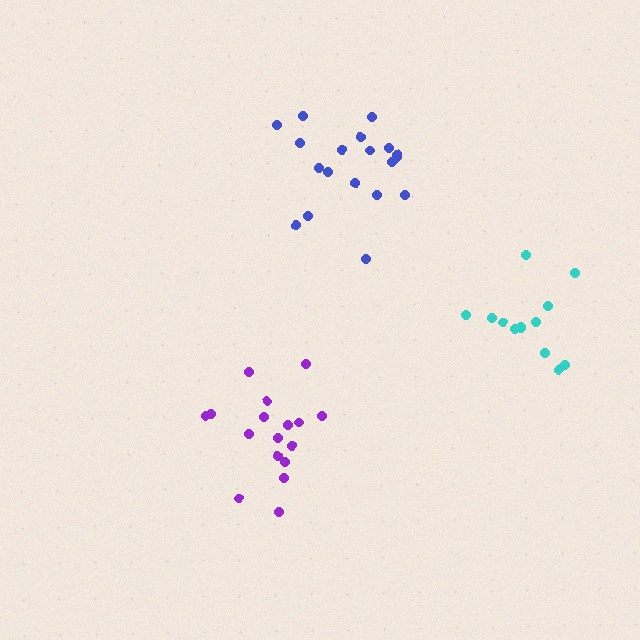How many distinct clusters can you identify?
There are 3 distinct clusters.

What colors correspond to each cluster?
The clusters are colored: purple, blue, cyan.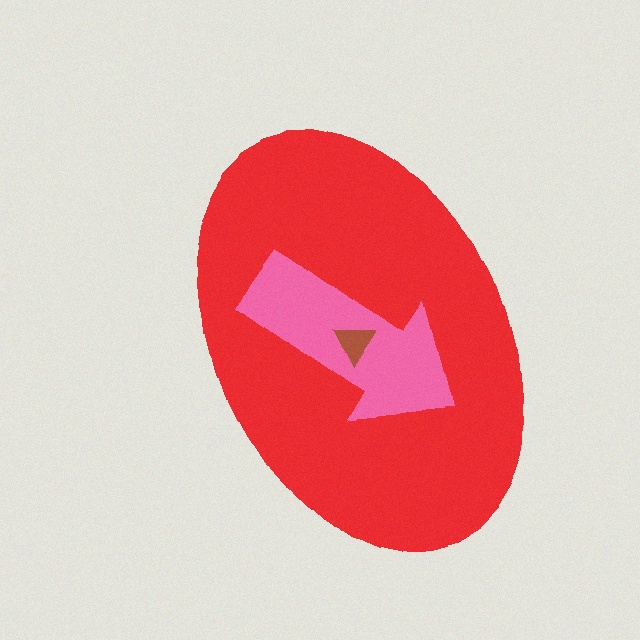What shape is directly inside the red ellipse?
The pink arrow.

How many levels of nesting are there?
3.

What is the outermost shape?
The red ellipse.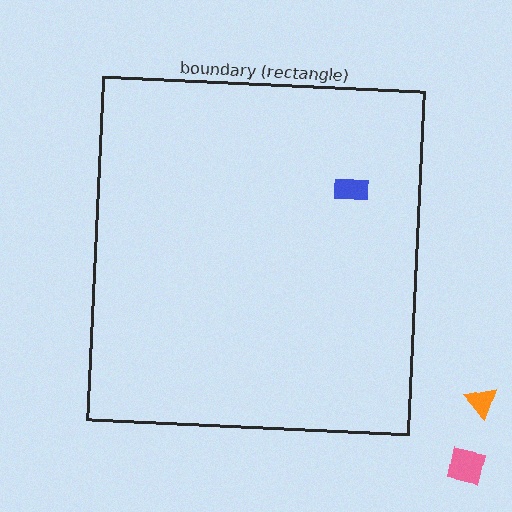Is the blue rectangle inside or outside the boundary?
Inside.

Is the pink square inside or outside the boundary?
Outside.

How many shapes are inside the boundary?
1 inside, 2 outside.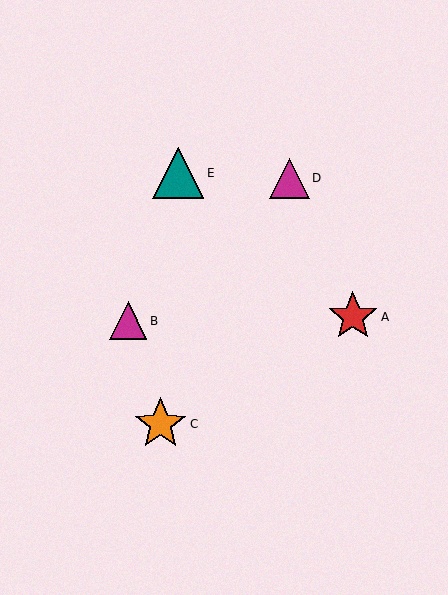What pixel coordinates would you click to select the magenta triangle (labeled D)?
Click at (289, 178) to select the magenta triangle D.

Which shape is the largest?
The orange star (labeled C) is the largest.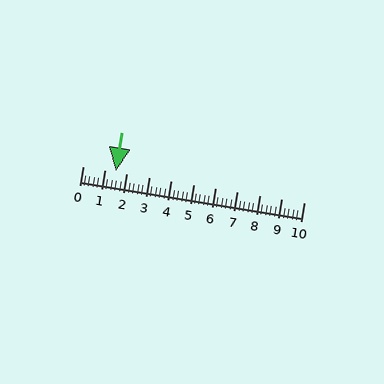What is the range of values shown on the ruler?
The ruler shows values from 0 to 10.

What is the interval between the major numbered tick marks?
The major tick marks are spaced 1 units apart.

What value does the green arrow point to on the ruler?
The green arrow points to approximately 1.5.